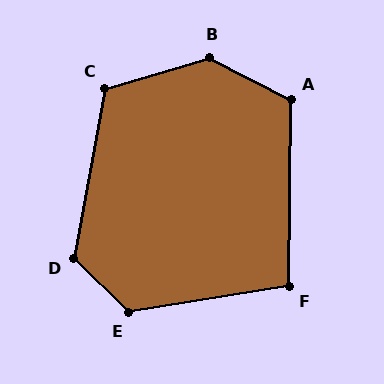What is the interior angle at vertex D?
Approximately 124 degrees (obtuse).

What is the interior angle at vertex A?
Approximately 117 degrees (obtuse).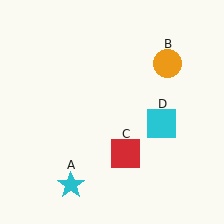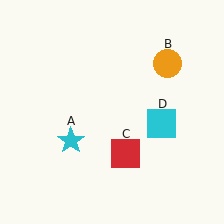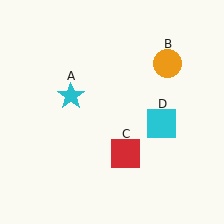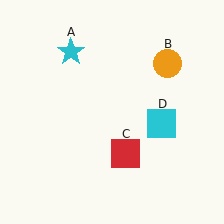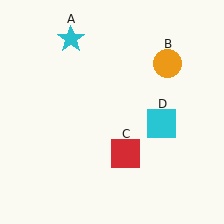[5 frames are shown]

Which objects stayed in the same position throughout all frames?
Orange circle (object B) and red square (object C) and cyan square (object D) remained stationary.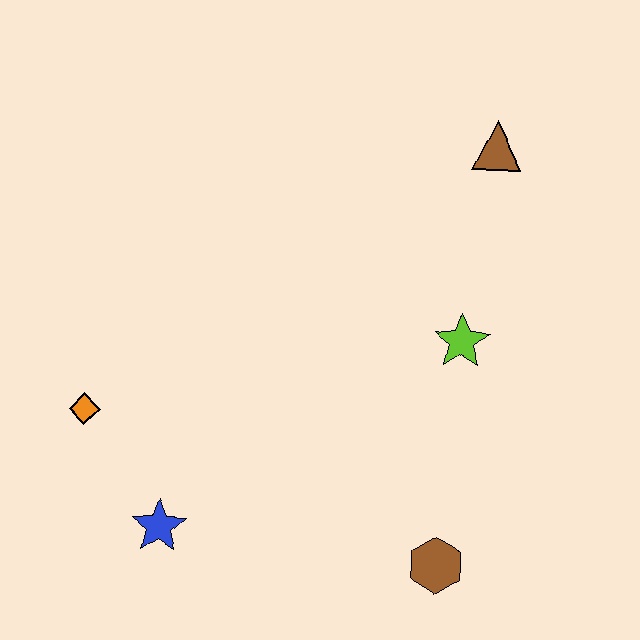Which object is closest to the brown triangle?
The lime star is closest to the brown triangle.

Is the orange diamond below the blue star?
No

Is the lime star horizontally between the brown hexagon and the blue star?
No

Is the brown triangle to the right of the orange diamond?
Yes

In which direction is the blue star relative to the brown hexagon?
The blue star is to the left of the brown hexagon.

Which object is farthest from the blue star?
The brown triangle is farthest from the blue star.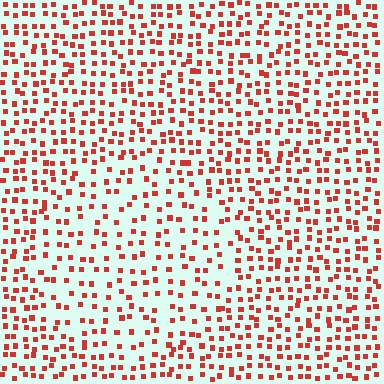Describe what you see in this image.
The image contains small red elements arranged at two different densities. A circle-shaped region is visible where the elements are less densely packed than the surrounding area.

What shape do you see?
I see a circle.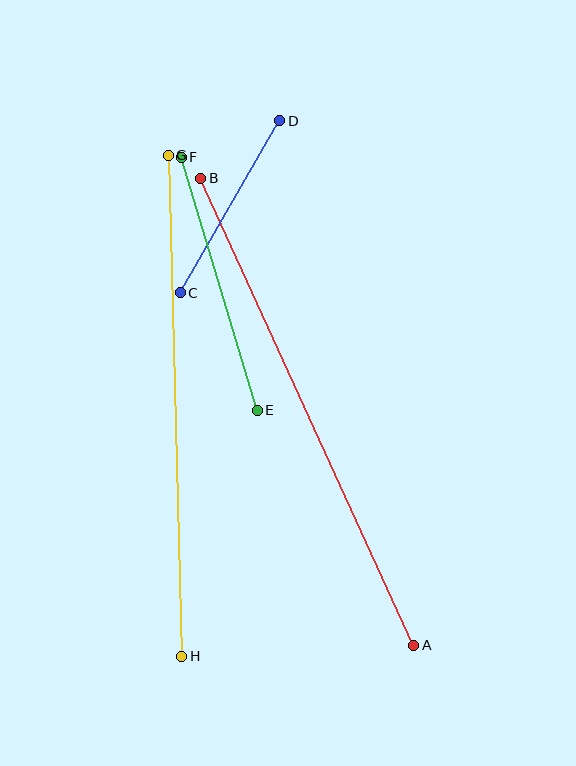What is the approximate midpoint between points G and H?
The midpoint is at approximately (175, 406) pixels.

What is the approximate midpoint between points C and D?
The midpoint is at approximately (230, 207) pixels.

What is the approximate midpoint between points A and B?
The midpoint is at approximately (307, 412) pixels.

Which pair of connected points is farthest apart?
Points A and B are farthest apart.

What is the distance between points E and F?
The distance is approximately 264 pixels.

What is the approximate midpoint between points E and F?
The midpoint is at approximately (219, 284) pixels.